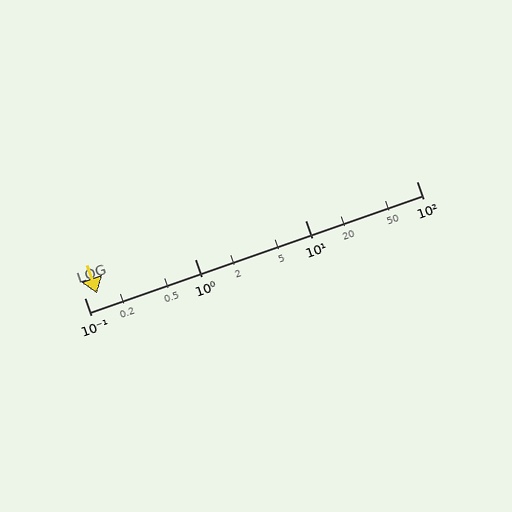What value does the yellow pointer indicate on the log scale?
The pointer indicates approximately 0.13.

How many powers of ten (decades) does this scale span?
The scale spans 3 decades, from 0.1 to 100.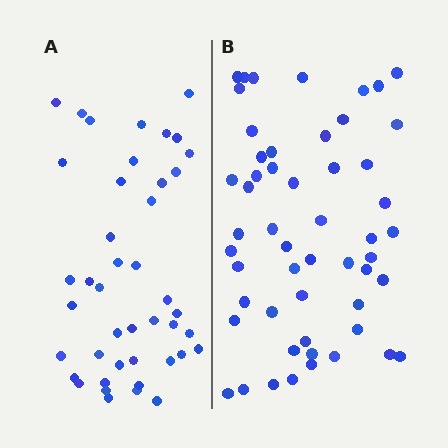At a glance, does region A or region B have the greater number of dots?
Region B (the right region) has more dots.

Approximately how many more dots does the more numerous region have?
Region B has roughly 10 or so more dots than region A.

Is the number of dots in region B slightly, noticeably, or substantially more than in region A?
Region B has only slightly more — the two regions are fairly close. The ratio is roughly 1.2 to 1.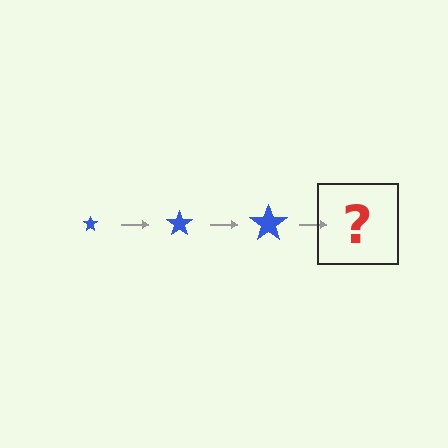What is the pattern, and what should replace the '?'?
The pattern is that the star gets progressively larger each step. The '?' should be a blue star, larger than the previous one.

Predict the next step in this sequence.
The next step is a blue star, larger than the previous one.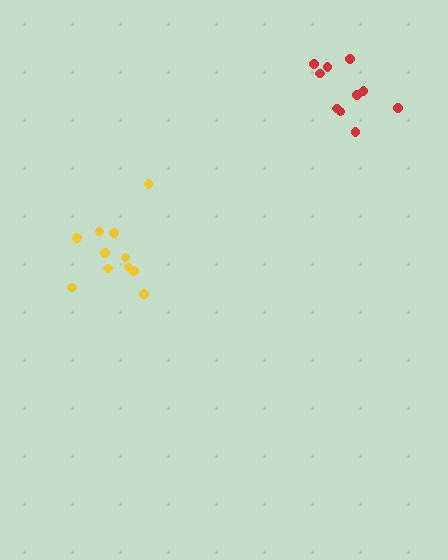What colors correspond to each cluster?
The clusters are colored: yellow, red.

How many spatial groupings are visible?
There are 2 spatial groupings.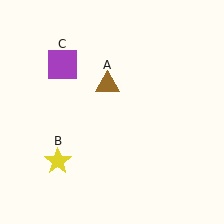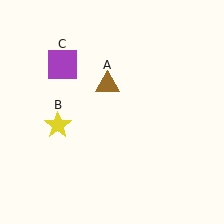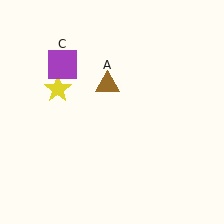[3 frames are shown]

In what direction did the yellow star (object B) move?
The yellow star (object B) moved up.